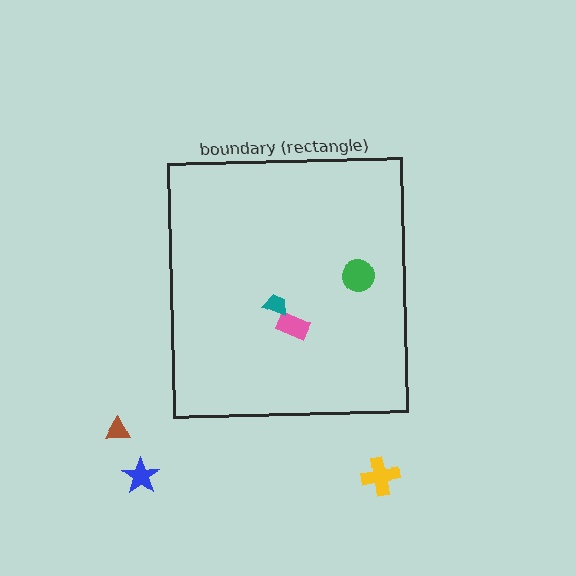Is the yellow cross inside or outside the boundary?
Outside.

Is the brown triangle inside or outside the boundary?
Outside.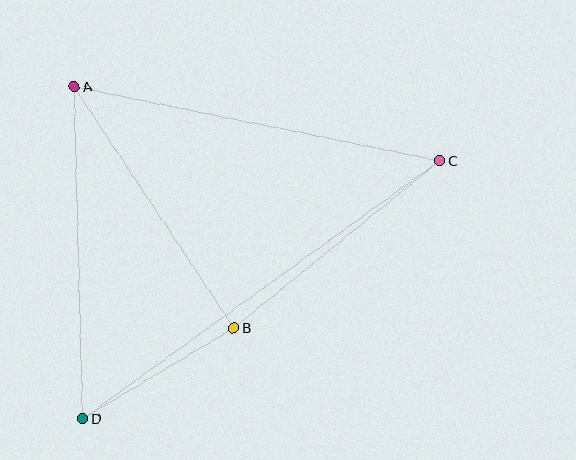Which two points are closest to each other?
Points B and D are closest to each other.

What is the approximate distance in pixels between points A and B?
The distance between A and B is approximately 289 pixels.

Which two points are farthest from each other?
Points C and D are farthest from each other.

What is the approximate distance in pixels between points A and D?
The distance between A and D is approximately 332 pixels.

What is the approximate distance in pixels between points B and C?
The distance between B and C is approximately 265 pixels.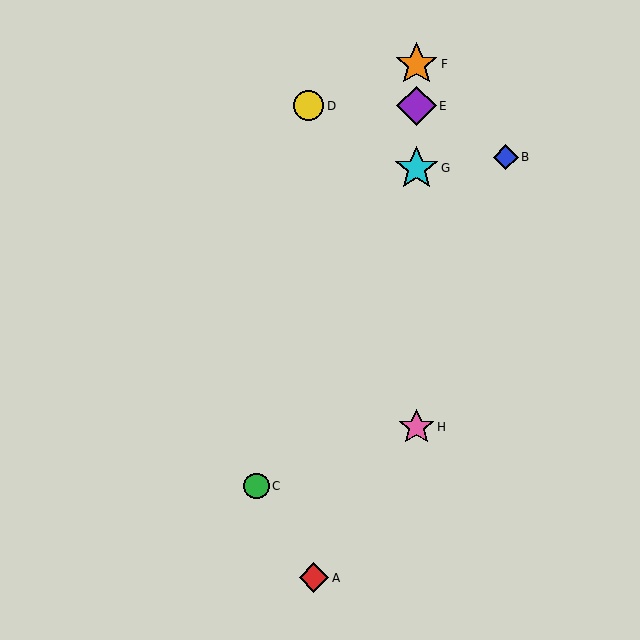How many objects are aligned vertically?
4 objects (E, F, G, H) are aligned vertically.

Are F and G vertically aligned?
Yes, both are at x≈416.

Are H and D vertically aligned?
No, H is at x≈416 and D is at x≈309.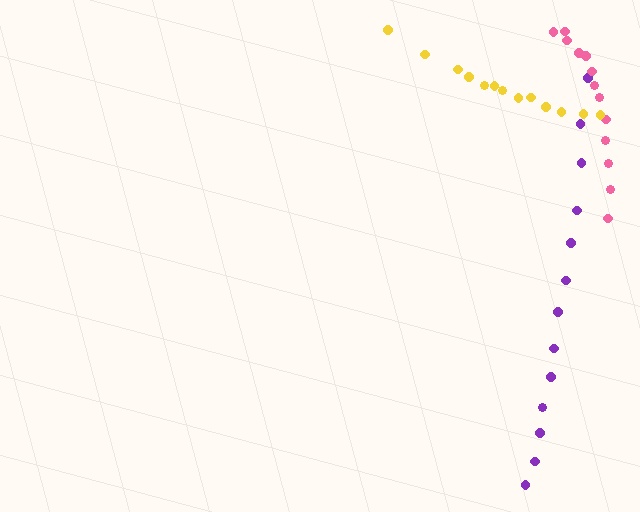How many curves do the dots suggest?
There are 3 distinct paths.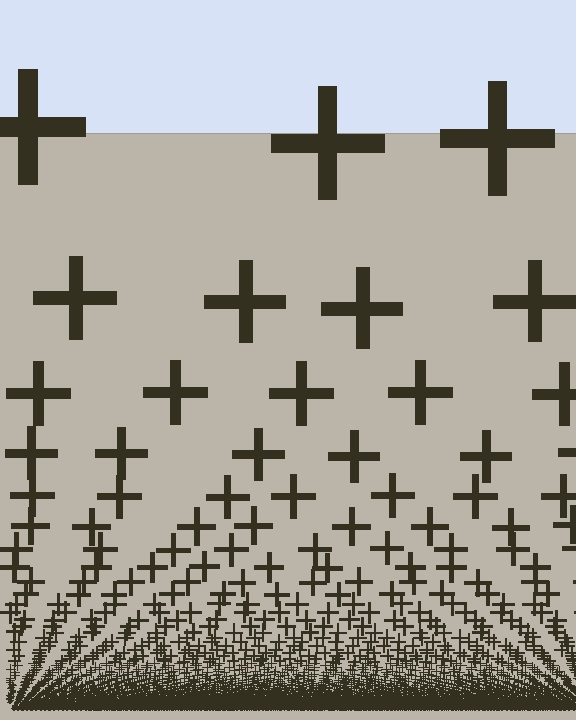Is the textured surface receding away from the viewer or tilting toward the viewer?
The surface appears to tilt toward the viewer. Texture elements get larger and sparser toward the top.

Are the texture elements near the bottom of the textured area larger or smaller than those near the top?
Smaller. The gradient is inverted — elements near the bottom are smaller and denser.